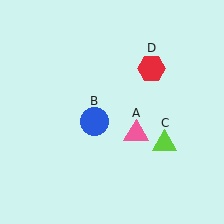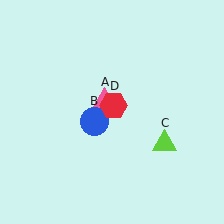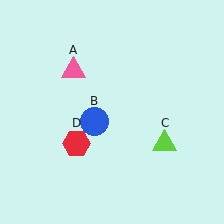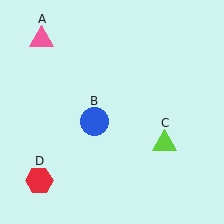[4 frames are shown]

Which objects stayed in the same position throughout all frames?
Blue circle (object B) and lime triangle (object C) remained stationary.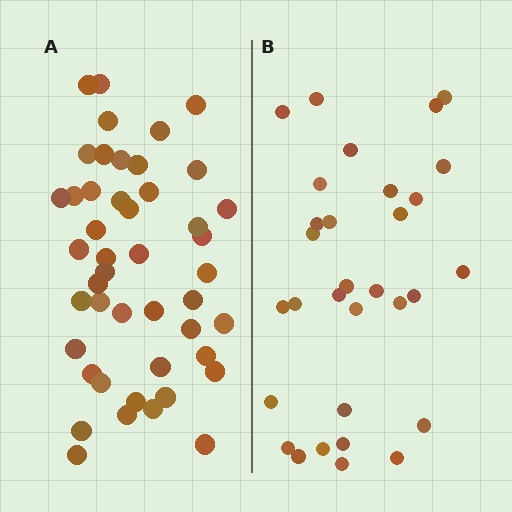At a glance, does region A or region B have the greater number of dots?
Region A (the left region) has more dots.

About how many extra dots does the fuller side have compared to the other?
Region A has approximately 15 more dots than region B.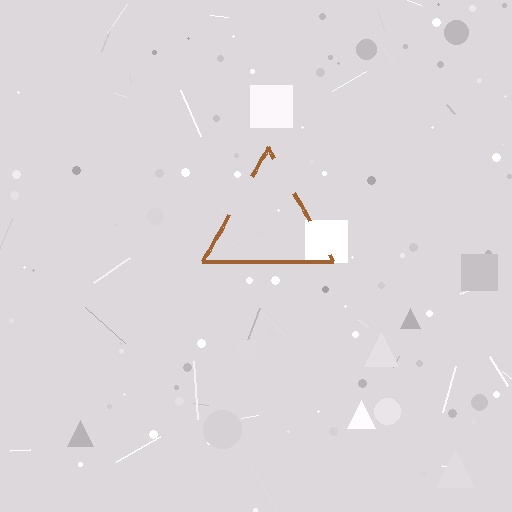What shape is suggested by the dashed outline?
The dashed outline suggests a triangle.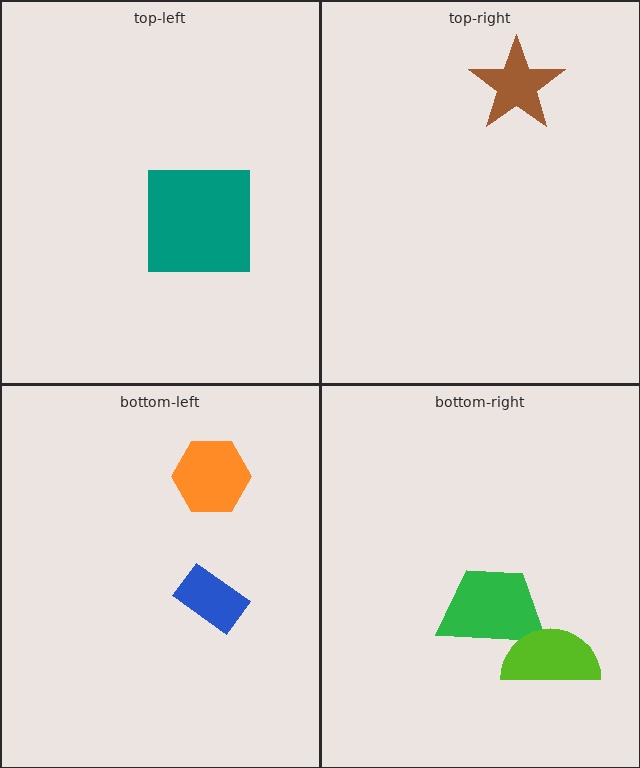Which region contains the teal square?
The top-left region.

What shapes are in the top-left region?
The teal square.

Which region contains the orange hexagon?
The bottom-left region.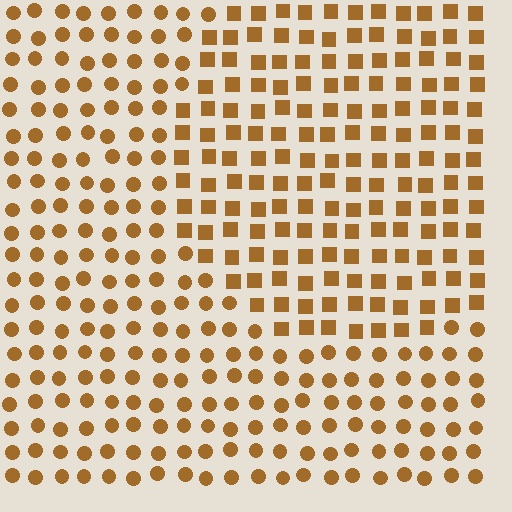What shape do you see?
I see a circle.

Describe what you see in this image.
The image is filled with small brown elements arranged in a uniform grid. A circle-shaped region contains squares, while the surrounding area contains circles. The boundary is defined purely by the change in element shape.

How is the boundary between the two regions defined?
The boundary is defined by a change in element shape: squares inside vs. circles outside. All elements share the same color and spacing.